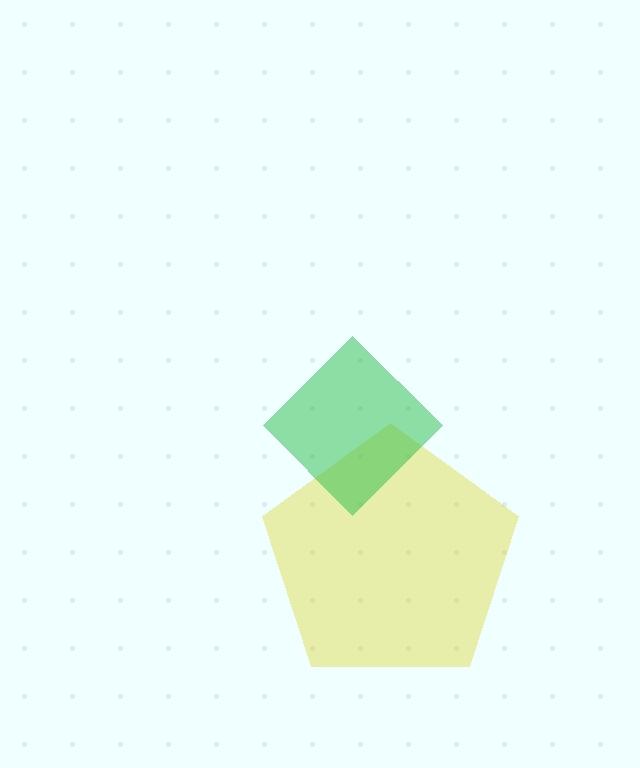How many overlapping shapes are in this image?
There are 2 overlapping shapes in the image.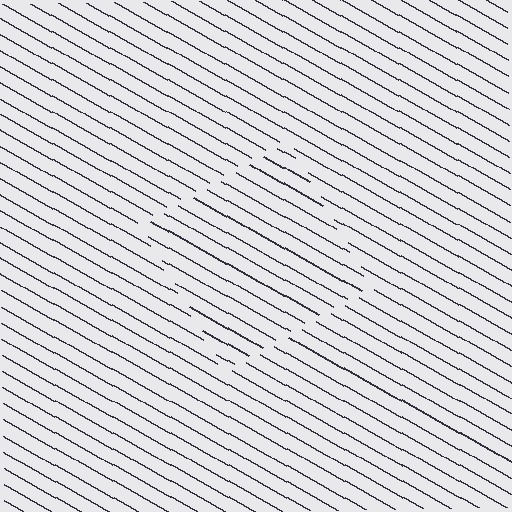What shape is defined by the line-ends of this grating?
An illusory square. The interior of the shape contains the same grating, shifted by half a period — the contour is defined by the phase discontinuity where line-ends from the inner and outer gratings abut.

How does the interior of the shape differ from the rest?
The interior of the shape contains the same grating, shifted by half a period — the contour is defined by the phase discontinuity where line-ends from the inner and outer gratings abut.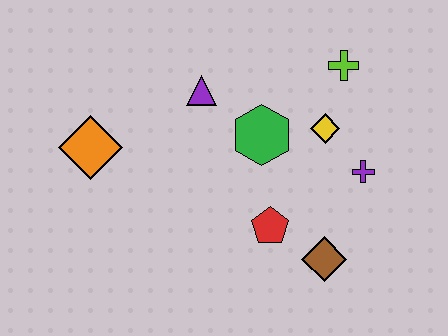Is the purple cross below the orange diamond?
Yes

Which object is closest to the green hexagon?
The yellow diamond is closest to the green hexagon.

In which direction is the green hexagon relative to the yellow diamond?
The green hexagon is to the left of the yellow diamond.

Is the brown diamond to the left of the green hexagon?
No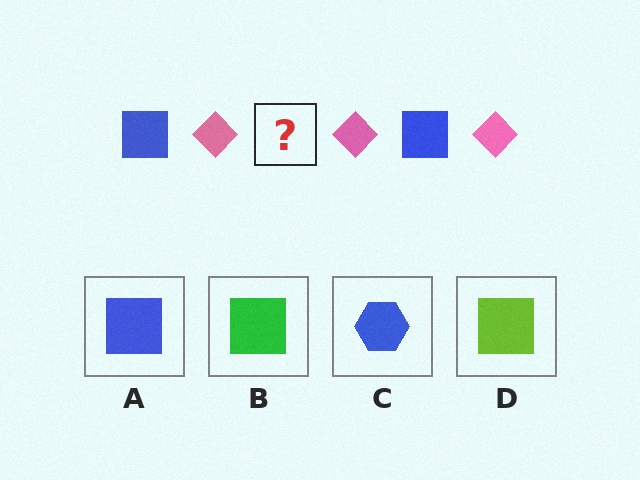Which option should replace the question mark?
Option A.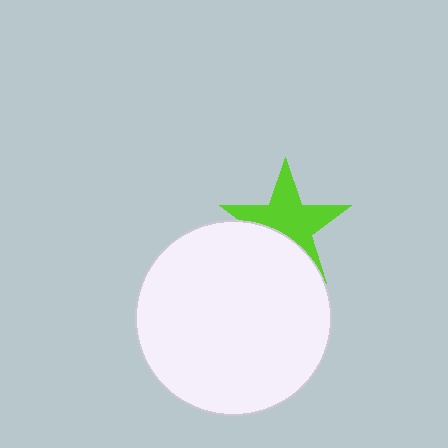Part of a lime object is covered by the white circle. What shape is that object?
It is a star.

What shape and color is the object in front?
The object in front is a white circle.